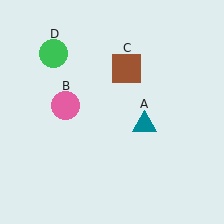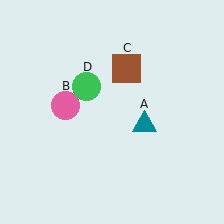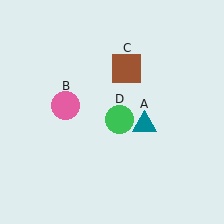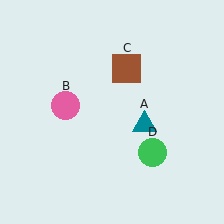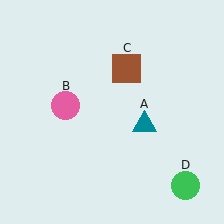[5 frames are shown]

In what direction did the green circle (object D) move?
The green circle (object D) moved down and to the right.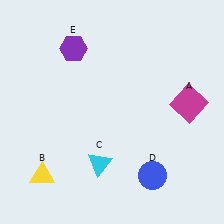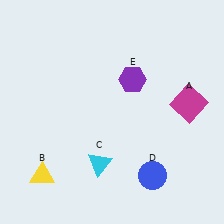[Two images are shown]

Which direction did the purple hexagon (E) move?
The purple hexagon (E) moved right.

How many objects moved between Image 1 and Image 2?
1 object moved between the two images.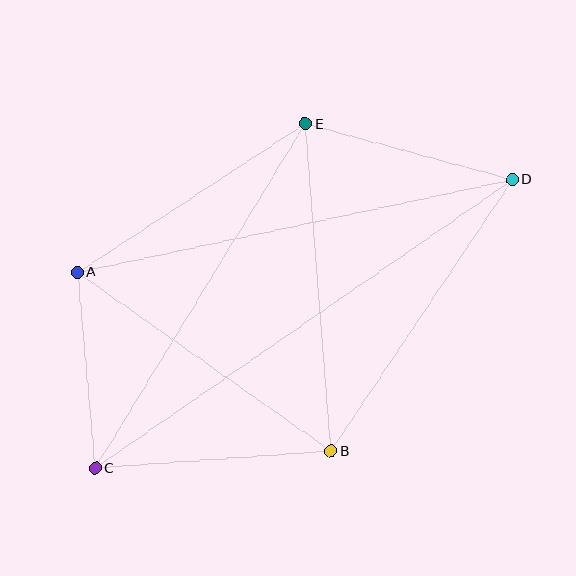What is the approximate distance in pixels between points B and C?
The distance between B and C is approximately 237 pixels.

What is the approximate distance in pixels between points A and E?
The distance between A and E is approximately 272 pixels.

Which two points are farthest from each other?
Points C and D are farthest from each other.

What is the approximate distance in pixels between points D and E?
The distance between D and E is approximately 214 pixels.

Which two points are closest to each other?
Points A and C are closest to each other.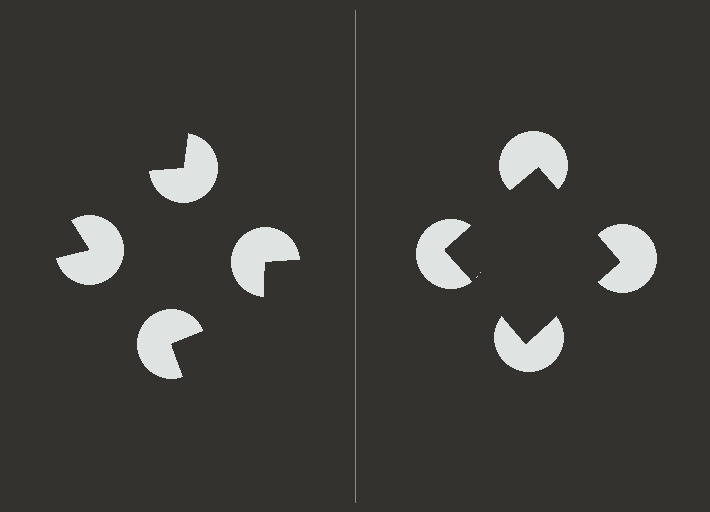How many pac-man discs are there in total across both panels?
8 — 4 on each side.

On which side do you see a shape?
An illusory square appears on the right side. On the left side the wedge cuts are rotated, so no coherent shape forms.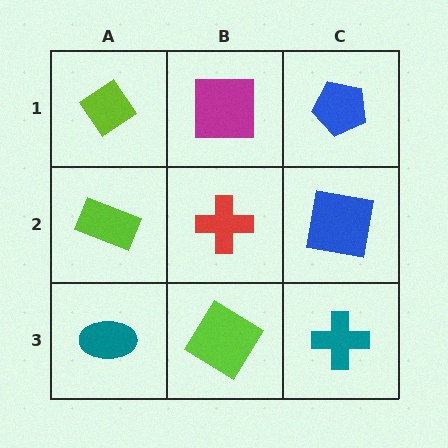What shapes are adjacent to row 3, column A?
A lime rectangle (row 2, column A), a lime diamond (row 3, column B).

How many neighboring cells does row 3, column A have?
2.